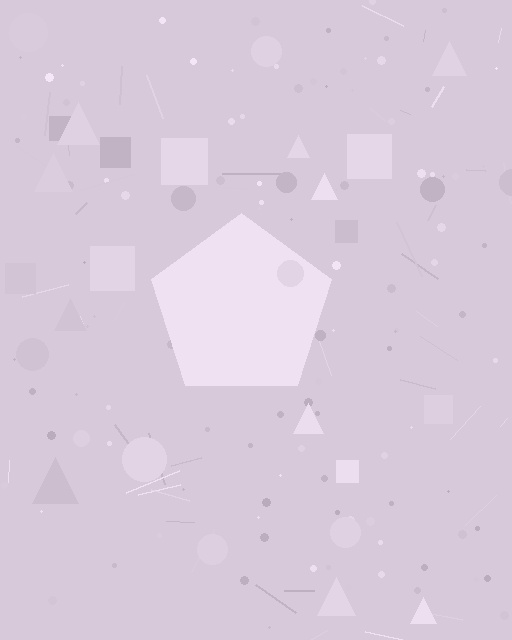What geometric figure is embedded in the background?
A pentagon is embedded in the background.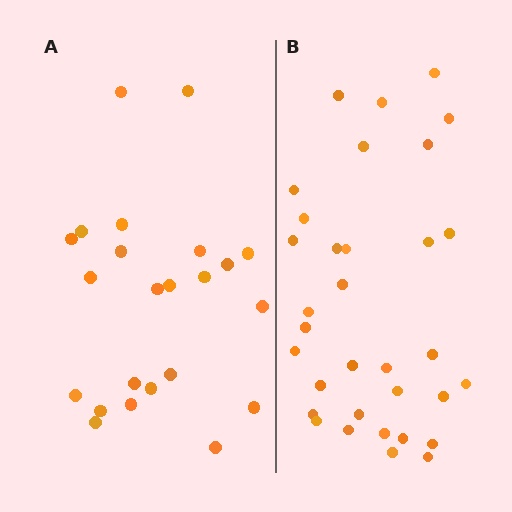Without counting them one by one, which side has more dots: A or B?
Region B (the right region) has more dots.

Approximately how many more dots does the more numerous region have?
Region B has roughly 10 or so more dots than region A.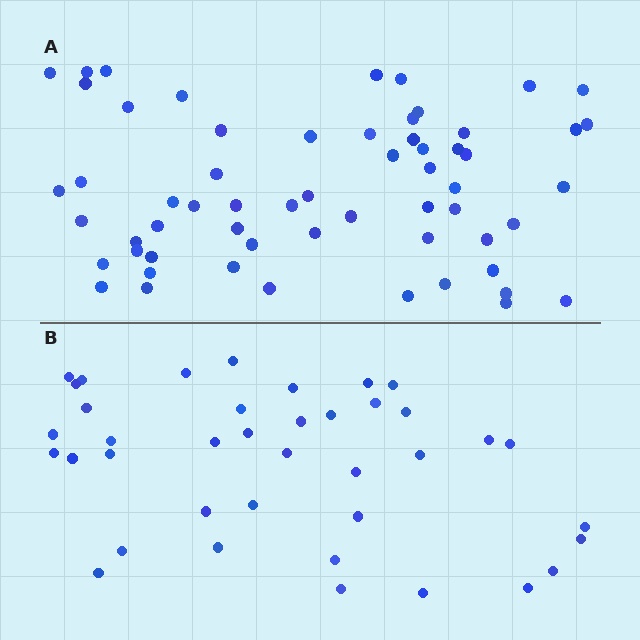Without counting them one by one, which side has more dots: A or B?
Region A (the top region) has more dots.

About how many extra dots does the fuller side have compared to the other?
Region A has approximately 20 more dots than region B.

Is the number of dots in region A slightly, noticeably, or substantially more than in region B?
Region A has substantially more. The ratio is roughly 1.5 to 1.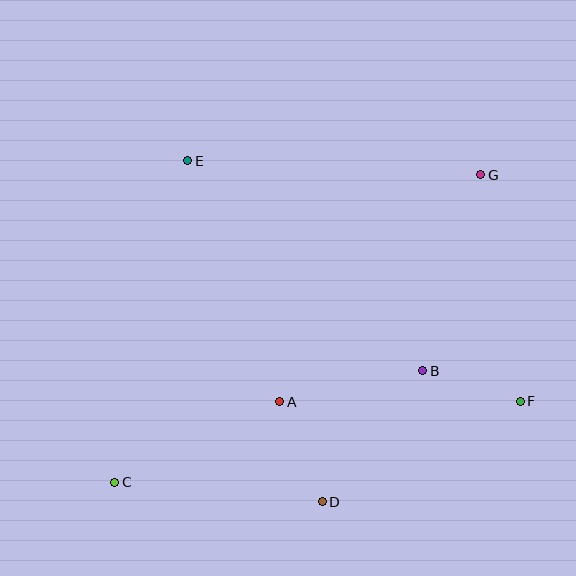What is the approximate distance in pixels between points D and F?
The distance between D and F is approximately 222 pixels.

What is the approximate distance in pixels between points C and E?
The distance between C and E is approximately 330 pixels.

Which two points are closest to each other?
Points B and F are closest to each other.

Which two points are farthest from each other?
Points C and G are farthest from each other.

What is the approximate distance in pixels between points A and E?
The distance between A and E is approximately 258 pixels.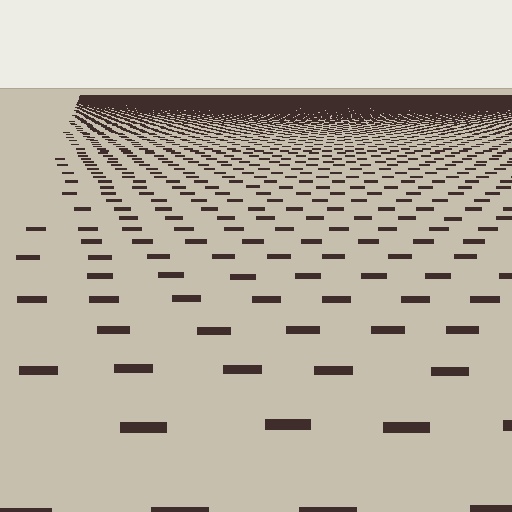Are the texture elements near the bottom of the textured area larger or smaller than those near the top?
Larger. Near the bottom, elements are closer to the viewer and appear at a bigger on-screen size.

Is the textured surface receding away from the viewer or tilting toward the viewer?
The surface is receding away from the viewer. Texture elements get smaller and denser toward the top.